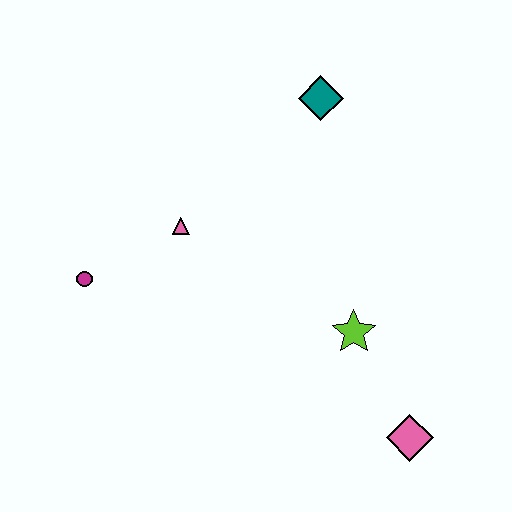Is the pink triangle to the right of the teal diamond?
No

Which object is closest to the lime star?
The pink diamond is closest to the lime star.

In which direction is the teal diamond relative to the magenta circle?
The teal diamond is to the right of the magenta circle.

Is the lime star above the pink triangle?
No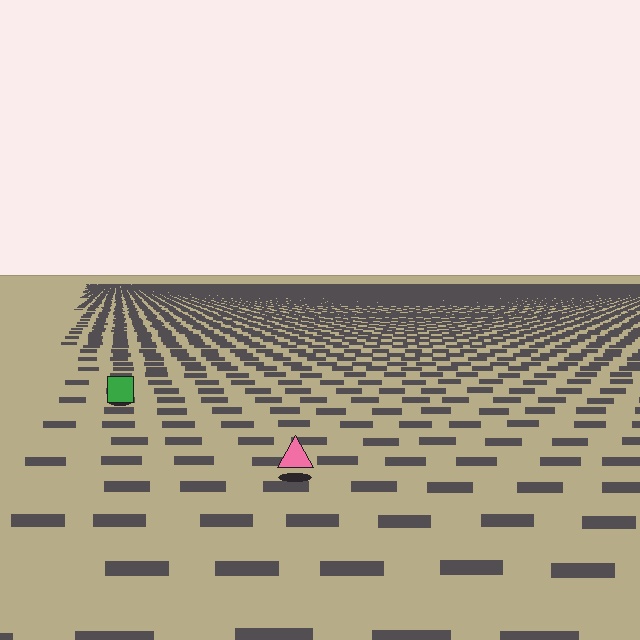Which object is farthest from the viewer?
The green square is farthest from the viewer. It appears smaller and the ground texture around it is denser.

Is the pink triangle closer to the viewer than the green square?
Yes. The pink triangle is closer — you can tell from the texture gradient: the ground texture is coarser near it.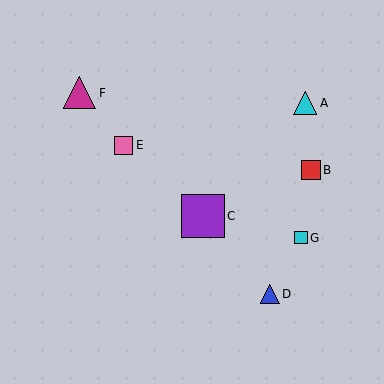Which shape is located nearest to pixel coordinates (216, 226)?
The purple square (labeled C) at (203, 216) is nearest to that location.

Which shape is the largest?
The purple square (labeled C) is the largest.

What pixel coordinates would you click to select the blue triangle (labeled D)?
Click at (270, 294) to select the blue triangle D.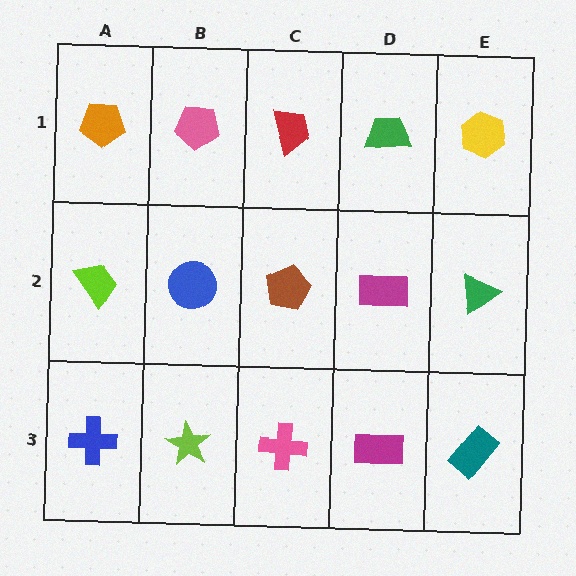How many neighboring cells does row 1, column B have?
3.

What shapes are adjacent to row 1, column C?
A brown pentagon (row 2, column C), a pink pentagon (row 1, column B), a green trapezoid (row 1, column D).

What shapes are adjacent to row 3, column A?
A lime trapezoid (row 2, column A), a lime star (row 3, column B).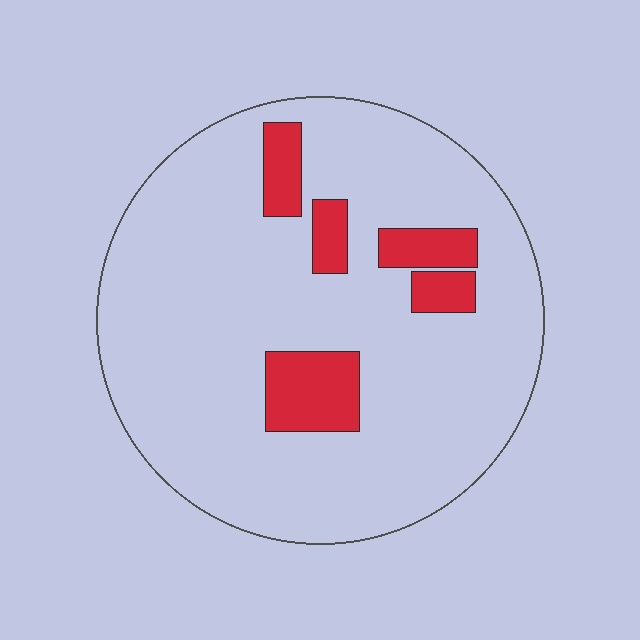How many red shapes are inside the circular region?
5.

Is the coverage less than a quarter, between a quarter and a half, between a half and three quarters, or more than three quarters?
Less than a quarter.